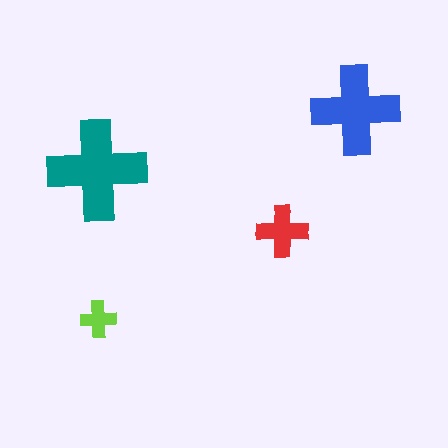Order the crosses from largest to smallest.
the teal one, the blue one, the red one, the lime one.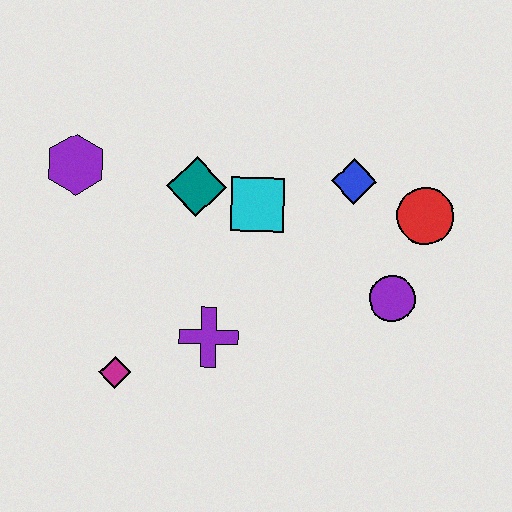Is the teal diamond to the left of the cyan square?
Yes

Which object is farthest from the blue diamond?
The magenta diamond is farthest from the blue diamond.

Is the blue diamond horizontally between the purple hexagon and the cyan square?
No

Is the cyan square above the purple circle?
Yes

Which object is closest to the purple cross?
The magenta diamond is closest to the purple cross.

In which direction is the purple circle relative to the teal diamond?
The purple circle is to the right of the teal diamond.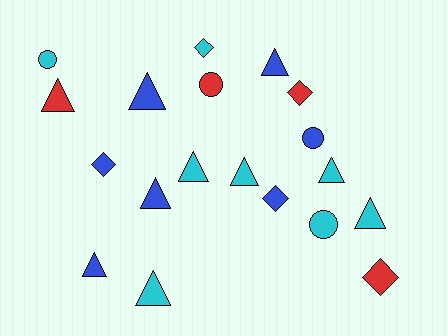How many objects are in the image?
There are 19 objects.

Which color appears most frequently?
Cyan, with 8 objects.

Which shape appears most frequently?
Triangle, with 10 objects.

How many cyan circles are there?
There are 2 cyan circles.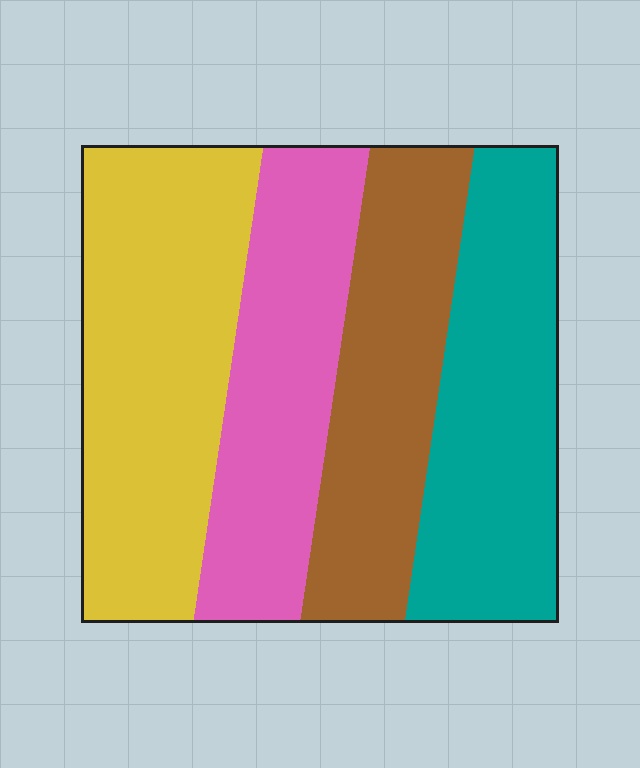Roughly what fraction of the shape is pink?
Pink takes up about one fifth (1/5) of the shape.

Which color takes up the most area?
Yellow, at roughly 30%.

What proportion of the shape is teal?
Teal takes up about one quarter (1/4) of the shape.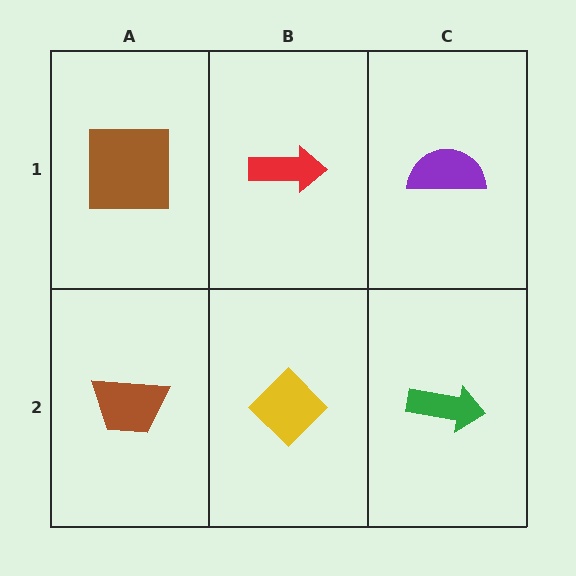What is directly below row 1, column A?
A brown trapezoid.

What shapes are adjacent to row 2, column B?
A red arrow (row 1, column B), a brown trapezoid (row 2, column A), a green arrow (row 2, column C).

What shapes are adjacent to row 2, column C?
A purple semicircle (row 1, column C), a yellow diamond (row 2, column B).